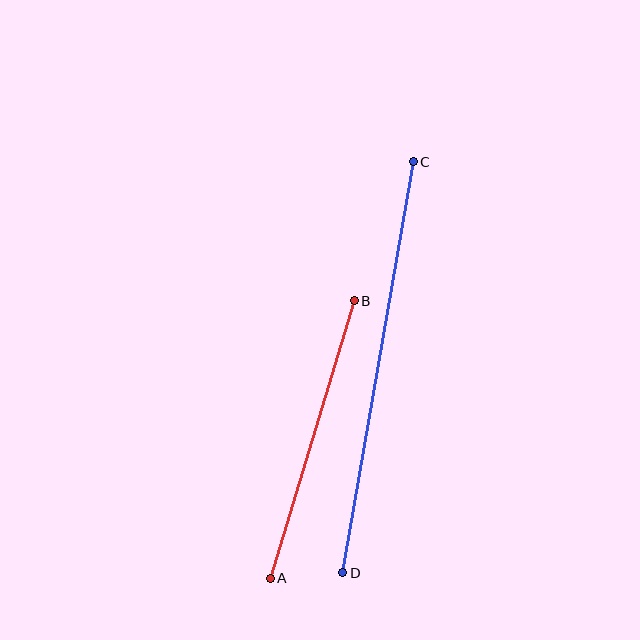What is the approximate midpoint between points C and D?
The midpoint is at approximately (378, 367) pixels.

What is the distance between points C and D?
The distance is approximately 417 pixels.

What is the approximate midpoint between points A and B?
The midpoint is at approximately (312, 439) pixels.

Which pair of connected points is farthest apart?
Points C and D are farthest apart.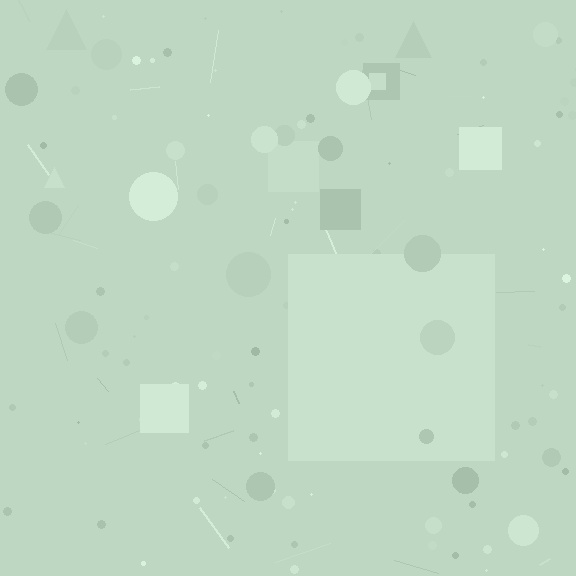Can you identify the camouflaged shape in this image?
The camouflaged shape is a square.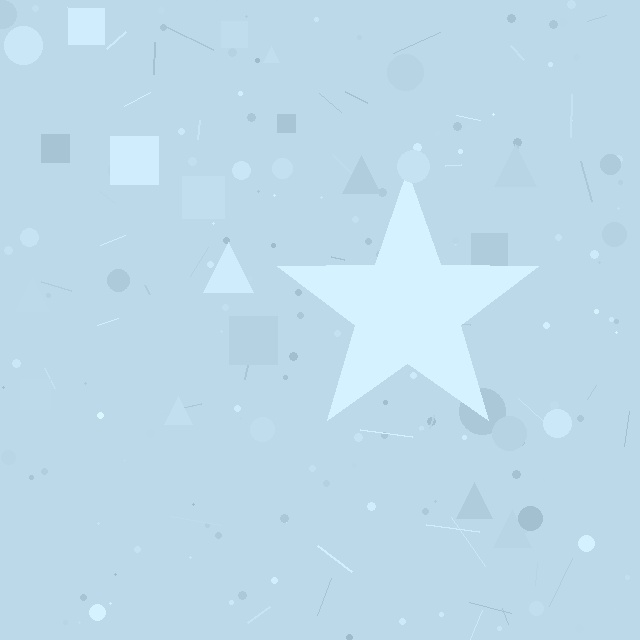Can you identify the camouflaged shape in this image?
The camouflaged shape is a star.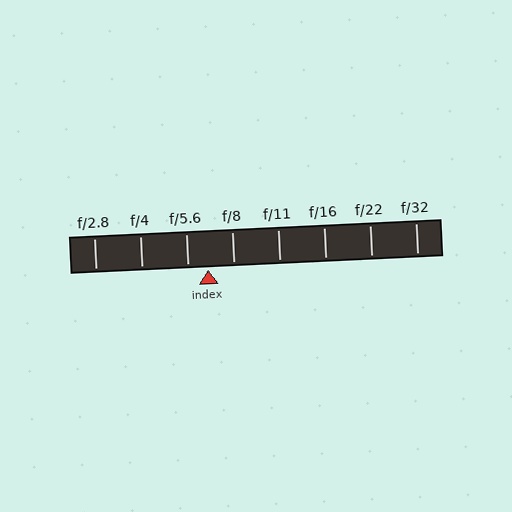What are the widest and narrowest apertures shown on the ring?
The widest aperture shown is f/2.8 and the narrowest is f/32.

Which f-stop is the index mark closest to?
The index mark is closest to f/5.6.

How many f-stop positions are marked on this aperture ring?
There are 8 f-stop positions marked.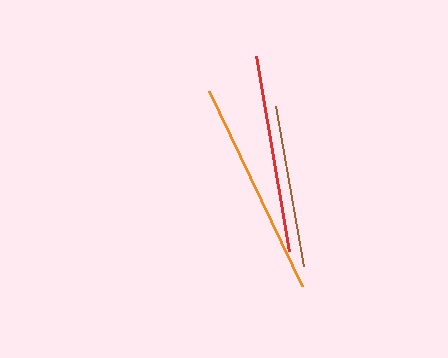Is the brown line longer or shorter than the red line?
The red line is longer than the brown line.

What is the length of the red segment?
The red segment is approximately 197 pixels long.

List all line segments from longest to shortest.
From longest to shortest: orange, red, brown.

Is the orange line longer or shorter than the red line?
The orange line is longer than the red line.